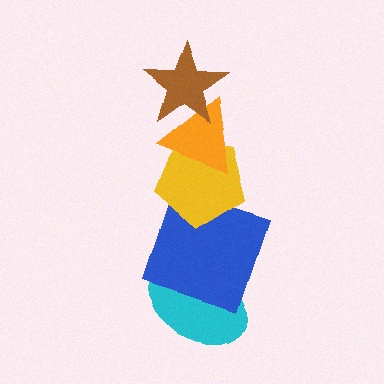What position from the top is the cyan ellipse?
The cyan ellipse is 5th from the top.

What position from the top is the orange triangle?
The orange triangle is 2nd from the top.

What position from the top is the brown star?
The brown star is 1st from the top.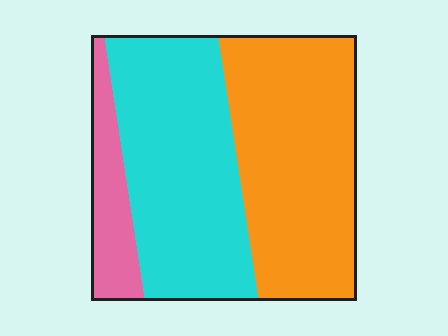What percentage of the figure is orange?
Orange covers roughly 45% of the figure.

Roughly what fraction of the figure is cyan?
Cyan takes up about two fifths (2/5) of the figure.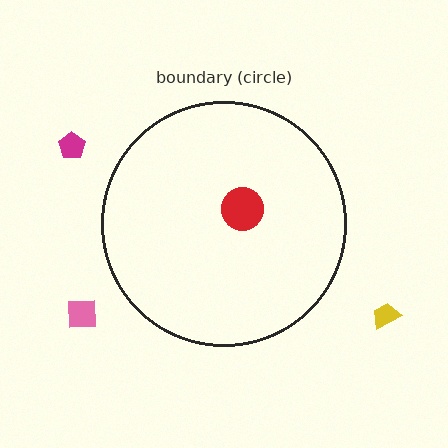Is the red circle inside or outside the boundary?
Inside.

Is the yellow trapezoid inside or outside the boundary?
Outside.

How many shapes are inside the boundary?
1 inside, 3 outside.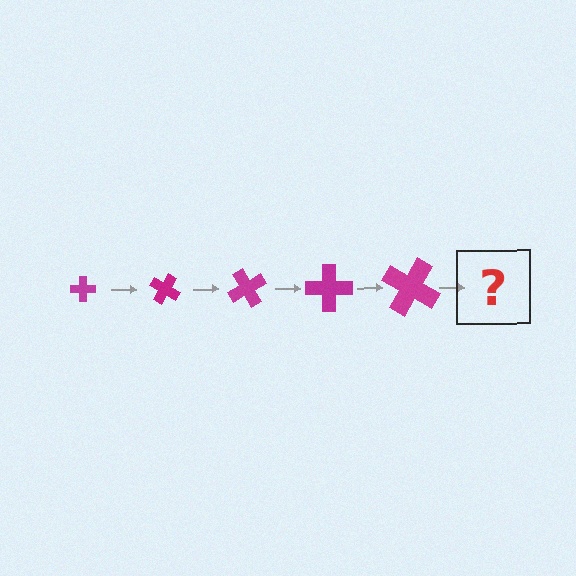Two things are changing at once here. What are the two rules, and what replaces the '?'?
The two rules are that the cross grows larger each step and it rotates 30 degrees each step. The '?' should be a cross, larger than the previous one and rotated 150 degrees from the start.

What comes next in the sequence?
The next element should be a cross, larger than the previous one and rotated 150 degrees from the start.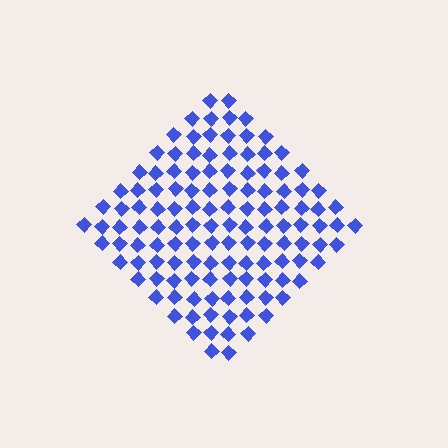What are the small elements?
The small elements are diamonds.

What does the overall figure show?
The overall figure shows a diamond.